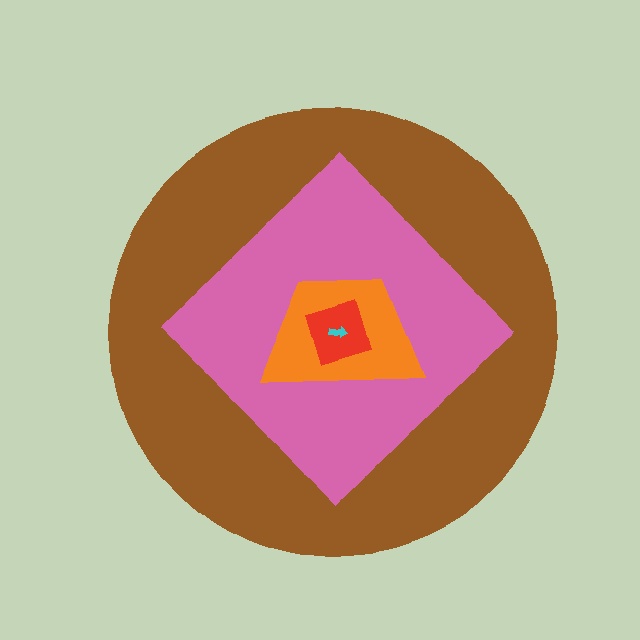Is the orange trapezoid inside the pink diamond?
Yes.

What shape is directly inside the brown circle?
The pink diamond.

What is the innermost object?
The cyan arrow.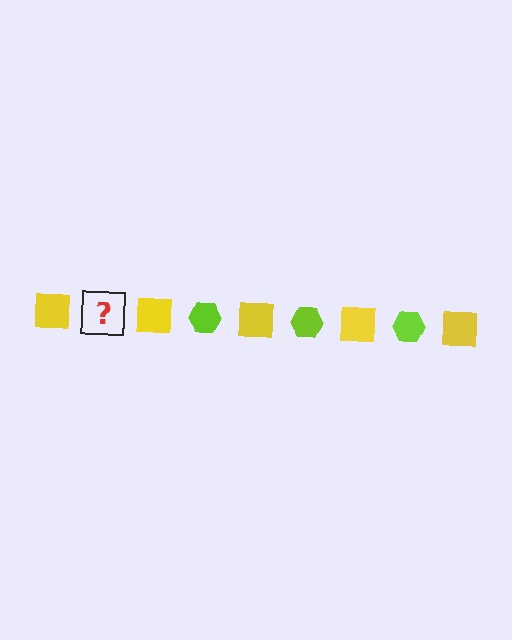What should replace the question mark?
The question mark should be replaced with a lime hexagon.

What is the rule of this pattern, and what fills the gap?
The rule is that the pattern alternates between yellow square and lime hexagon. The gap should be filled with a lime hexagon.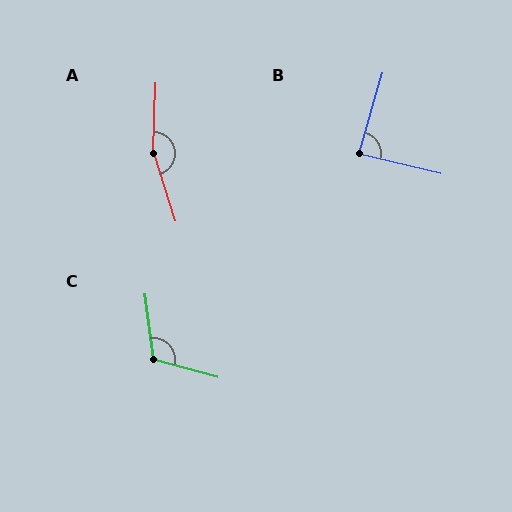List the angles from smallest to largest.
B (87°), C (112°), A (161°).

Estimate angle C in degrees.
Approximately 112 degrees.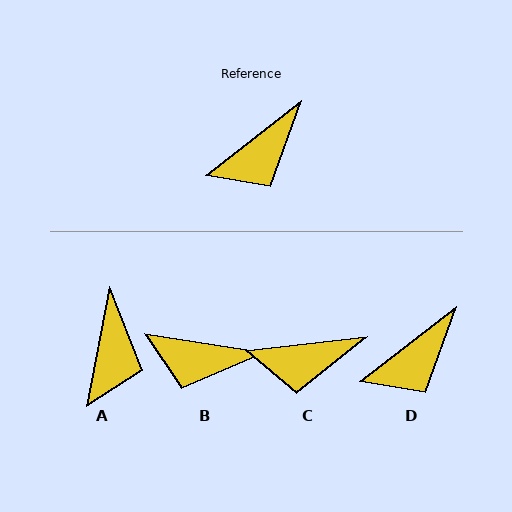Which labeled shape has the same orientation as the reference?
D.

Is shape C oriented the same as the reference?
No, it is off by about 31 degrees.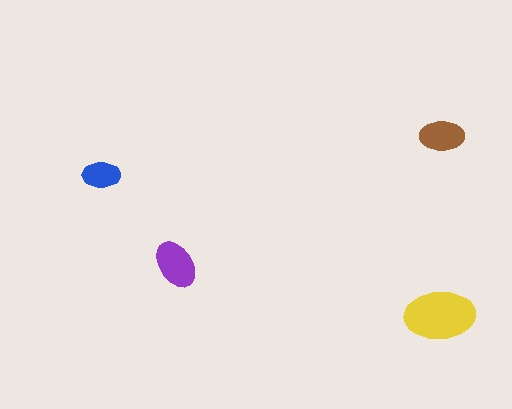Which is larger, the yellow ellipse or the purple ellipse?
The yellow one.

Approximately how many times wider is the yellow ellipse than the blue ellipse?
About 2 times wider.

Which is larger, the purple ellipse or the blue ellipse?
The purple one.